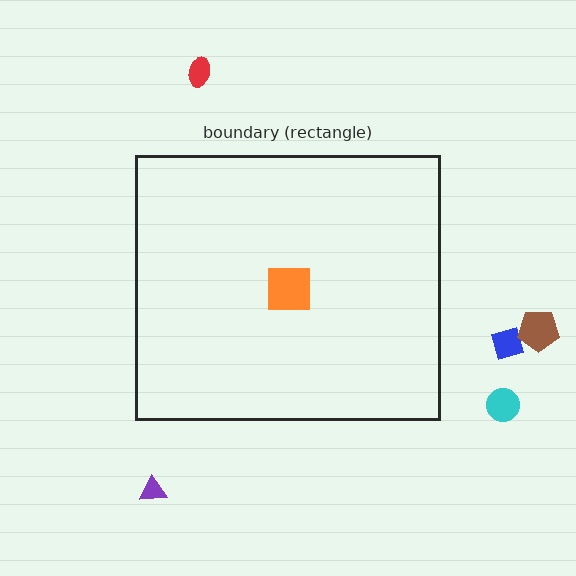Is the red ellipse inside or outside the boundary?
Outside.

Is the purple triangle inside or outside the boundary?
Outside.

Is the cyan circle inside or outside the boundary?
Outside.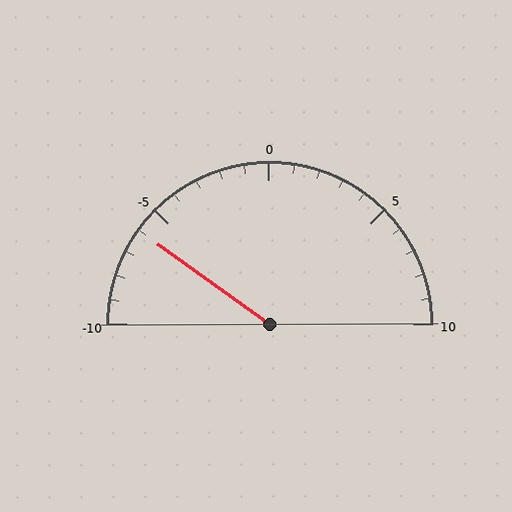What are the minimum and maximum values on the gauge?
The gauge ranges from -10 to 10.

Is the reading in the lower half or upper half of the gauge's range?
The reading is in the lower half of the range (-10 to 10).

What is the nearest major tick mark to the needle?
The nearest major tick mark is -5.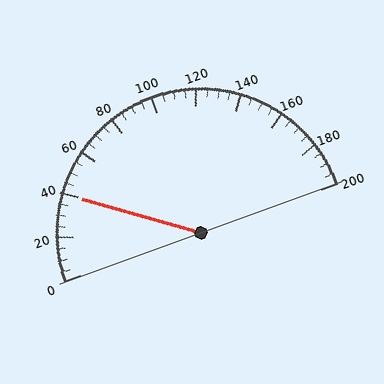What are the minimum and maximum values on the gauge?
The gauge ranges from 0 to 200.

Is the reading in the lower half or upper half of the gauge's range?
The reading is in the lower half of the range (0 to 200).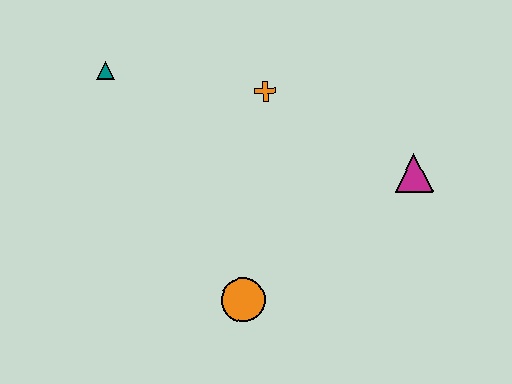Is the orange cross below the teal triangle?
Yes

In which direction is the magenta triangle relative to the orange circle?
The magenta triangle is to the right of the orange circle.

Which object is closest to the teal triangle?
The orange cross is closest to the teal triangle.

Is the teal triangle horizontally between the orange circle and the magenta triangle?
No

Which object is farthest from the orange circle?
The teal triangle is farthest from the orange circle.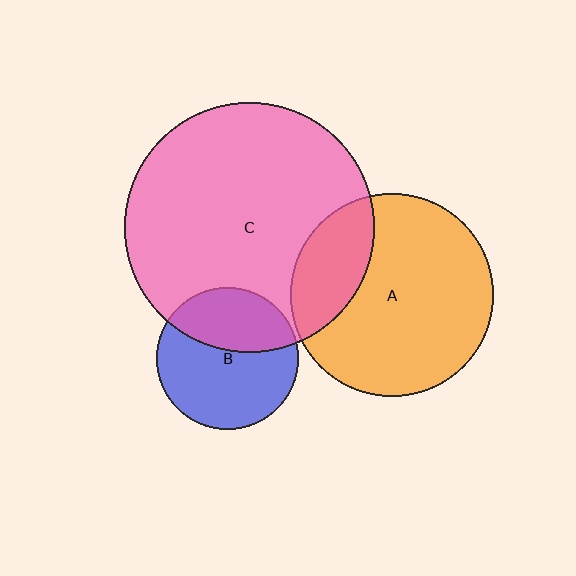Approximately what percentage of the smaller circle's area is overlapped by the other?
Approximately 35%.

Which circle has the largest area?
Circle C (pink).